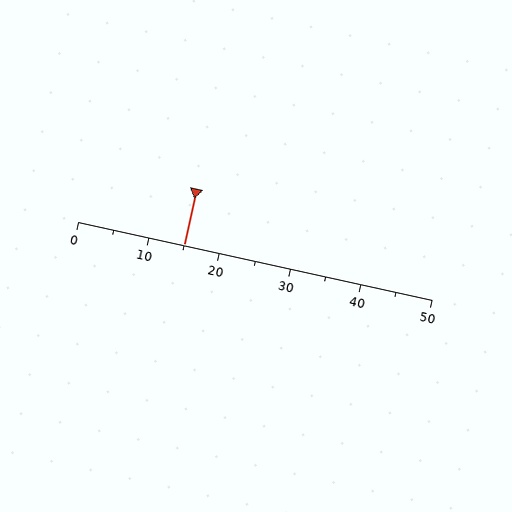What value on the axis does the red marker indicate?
The marker indicates approximately 15.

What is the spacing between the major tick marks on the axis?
The major ticks are spaced 10 apart.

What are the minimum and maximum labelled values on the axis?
The axis runs from 0 to 50.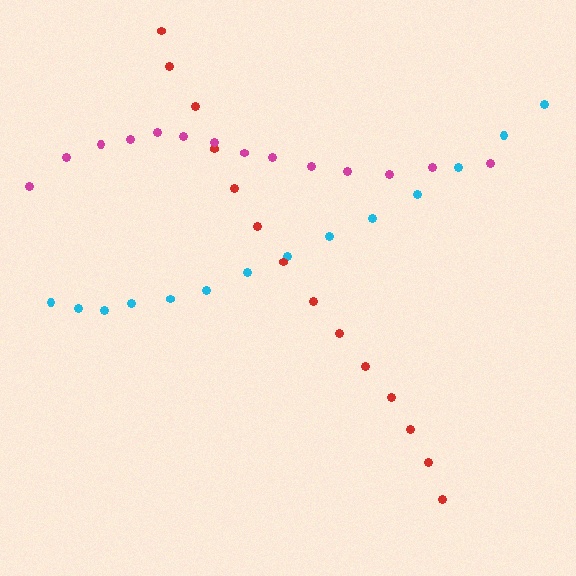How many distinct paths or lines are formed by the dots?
There are 3 distinct paths.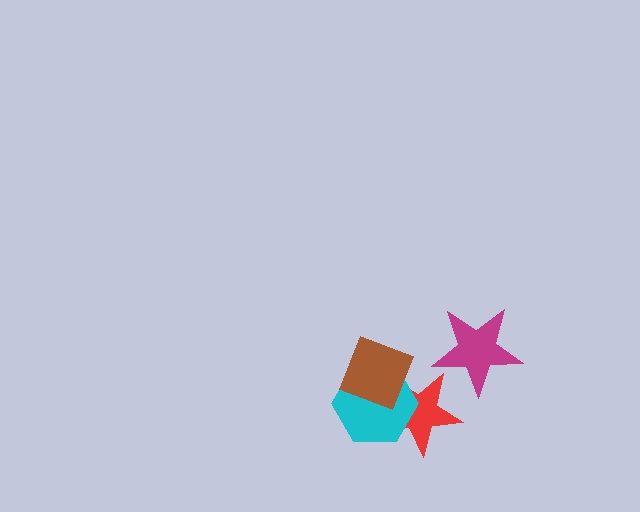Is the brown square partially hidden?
No, no other shape covers it.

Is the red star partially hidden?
Yes, it is partially covered by another shape.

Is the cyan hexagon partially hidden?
Yes, it is partially covered by another shape.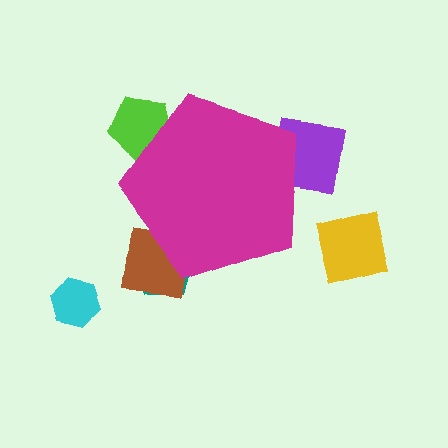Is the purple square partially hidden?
Yes, the purple square is partially hidden behind the magenta pentagon.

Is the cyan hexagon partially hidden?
No, the cyan hexagon is fully visible.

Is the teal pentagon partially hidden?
Yes, the teal pentagon is partially hidden behind the magenta pentagon.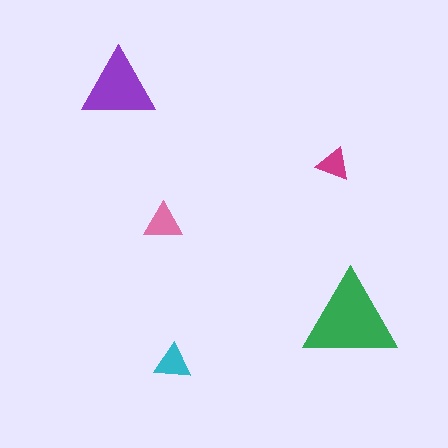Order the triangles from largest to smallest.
the green one, the purple one, the pink one, the cyan one, the magenta one.